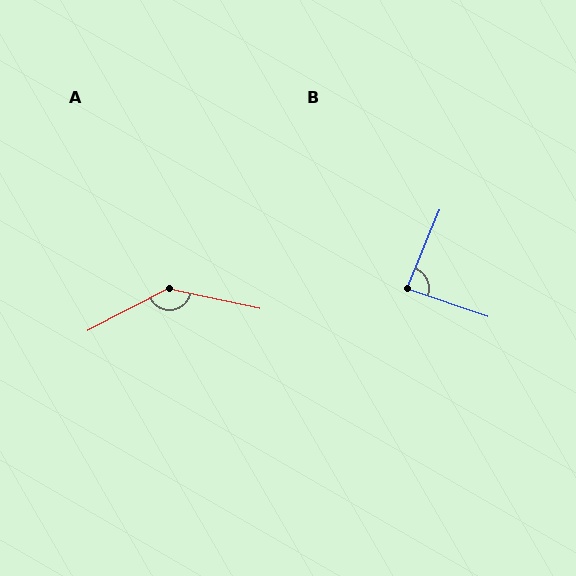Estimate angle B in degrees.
Approximately 86 degrees.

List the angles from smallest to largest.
B (86°), A (140°).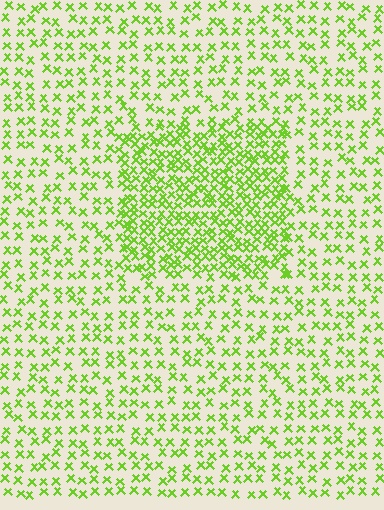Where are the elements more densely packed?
The elements are more densely packed inside the rectangle boundary.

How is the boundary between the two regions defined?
The boundary is defined by a change in element density (approximately 2.2x ratio). All elements are the same color, size, and shape.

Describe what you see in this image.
The image contains small lime elements arranged at two different densities. A rectangle-shaped region is visible where the elements are more densely packed than the surrounding area.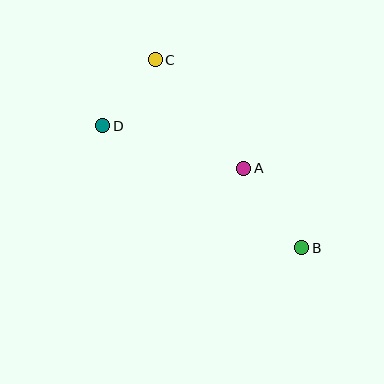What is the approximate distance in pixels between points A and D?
The distance between A and D is approximately 147 pixels.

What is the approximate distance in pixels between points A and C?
The distance between A and C is approximately 140 pixels.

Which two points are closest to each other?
Points C and D are closest to each other.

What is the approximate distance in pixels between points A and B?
The distance between A and B is approximately 98 pixels.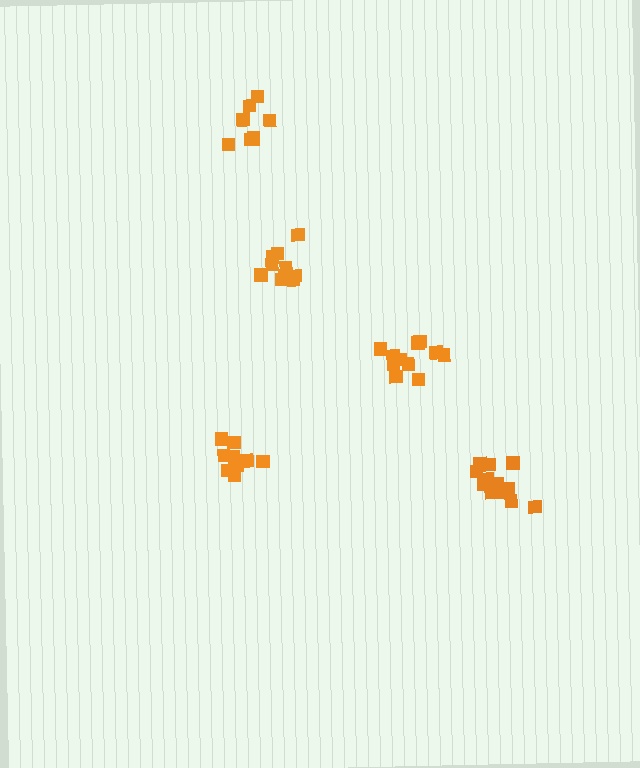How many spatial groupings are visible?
There are 5 spatial groupings.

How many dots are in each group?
Group 1: 10 dots, Group 2: 10 dots, Group 3: 14 dots, Group 4: 11 dots, Group 5: 8 dots (53 total).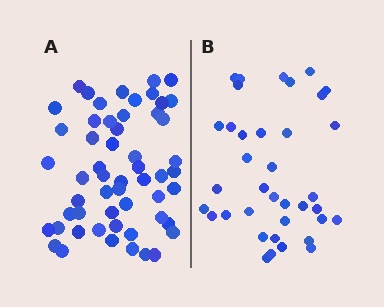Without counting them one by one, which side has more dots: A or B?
Region A (the left region) has more dots.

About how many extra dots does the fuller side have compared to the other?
Region A has approximately 20 more dots than region B.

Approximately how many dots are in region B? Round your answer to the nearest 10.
About 40 dots. (The exact count is 37, which rounds to 40.)